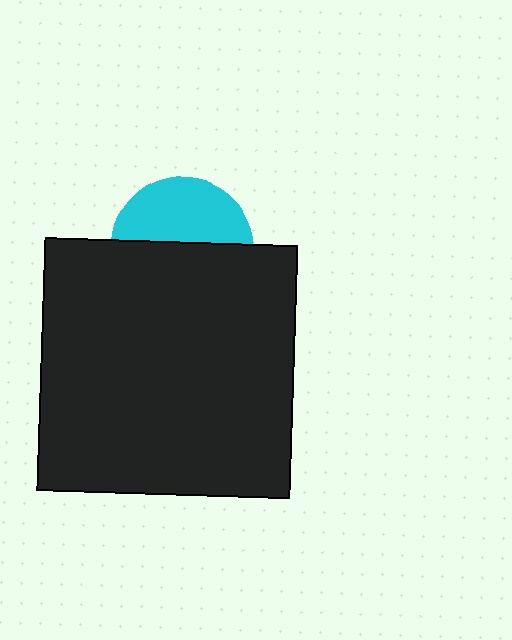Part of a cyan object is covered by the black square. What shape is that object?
It is a circle.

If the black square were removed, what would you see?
You would see the complete cyan circle.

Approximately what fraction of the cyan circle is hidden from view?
Roughly 56% of the cyan circle is hidden behind the black square.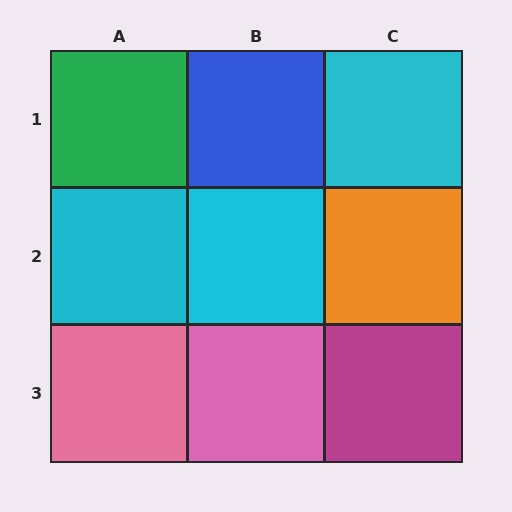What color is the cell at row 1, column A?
Green.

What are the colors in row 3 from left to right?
Pink, pink, magenta.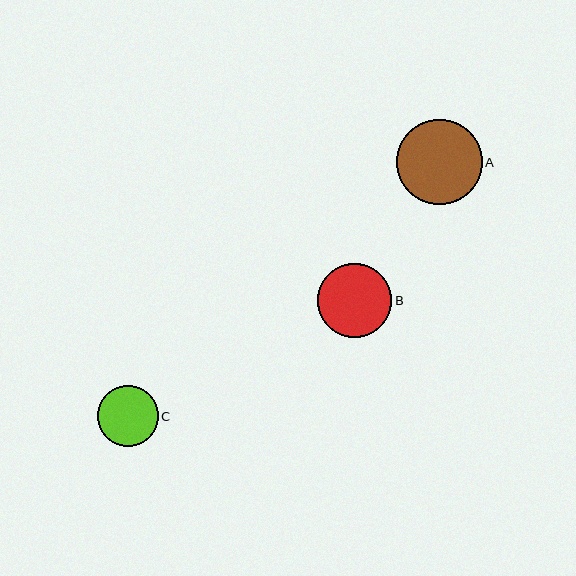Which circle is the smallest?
Circle C is the smallest with a size of approximately 61 pixels.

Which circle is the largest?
Circle A is the largest with a size of approximately 85 pixels.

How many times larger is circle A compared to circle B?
Circle A is approximately 1.2 times the size of circle B.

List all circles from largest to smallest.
From largest to smallest: A, B, C.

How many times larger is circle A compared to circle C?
Circle A is approximately 1.4 times the size of circle C.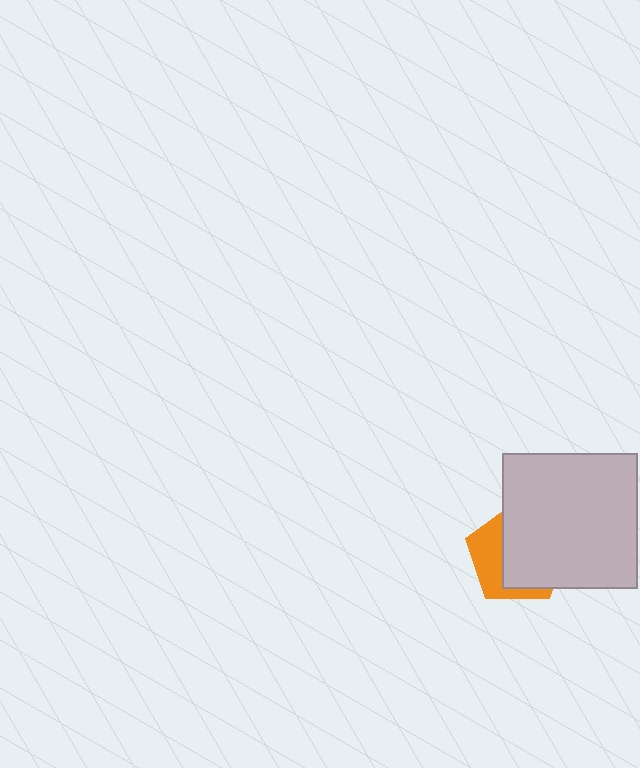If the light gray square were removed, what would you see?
You would see the complete orange pentagon.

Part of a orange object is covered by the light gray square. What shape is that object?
It is a pentagon.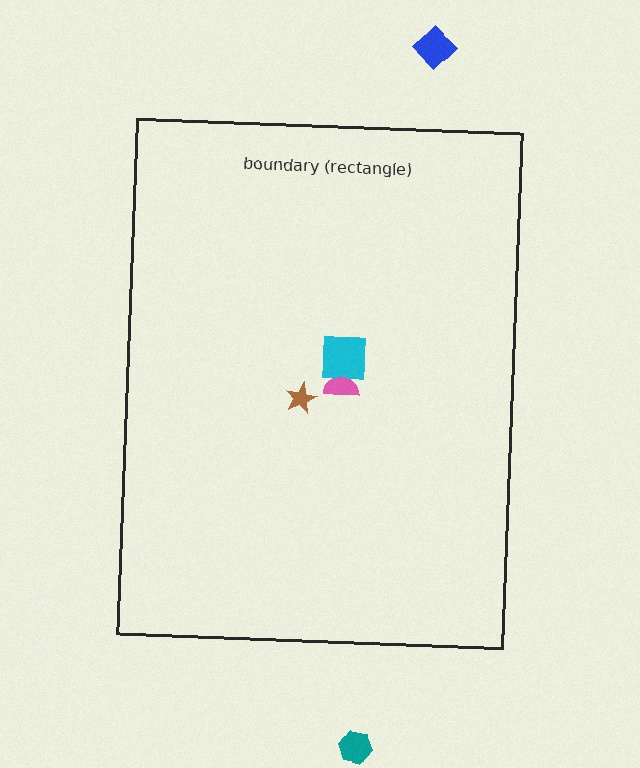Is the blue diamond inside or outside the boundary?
Outside.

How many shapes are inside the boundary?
3 inside, 2 outside.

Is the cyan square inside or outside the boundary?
Inside.